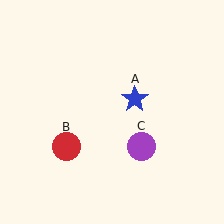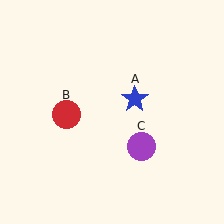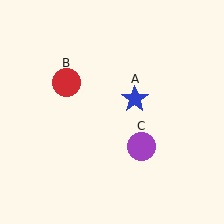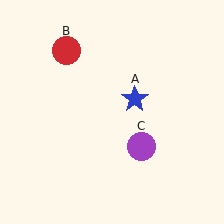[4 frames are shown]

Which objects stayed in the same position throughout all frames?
Blue star (object A) and purple circle (object C) remained stationary.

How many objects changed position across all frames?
1 object changed position: red circle (object B).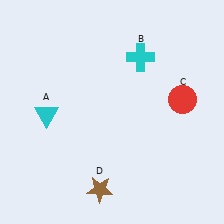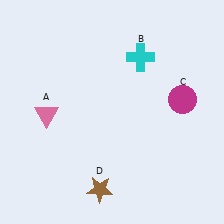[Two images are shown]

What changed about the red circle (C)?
In Image 1, C is red. In Image 2, it changed to magenta.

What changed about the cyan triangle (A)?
In Image 1, A is cyan. In Image 2, it changed to pink.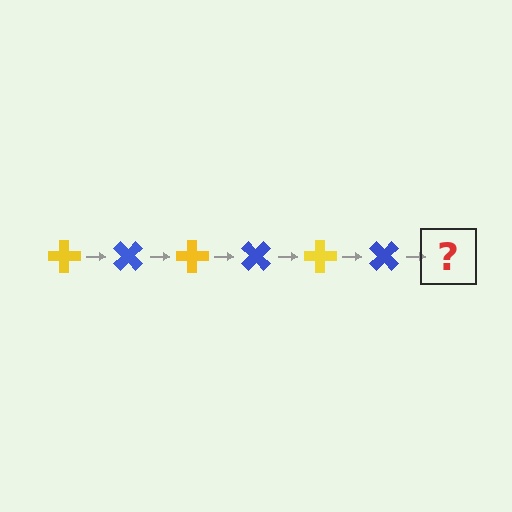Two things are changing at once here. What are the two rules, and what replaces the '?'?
The two rules are that it rotates 45 degrees each step and the color cycles through yellow and blue. The '?' should be a yellow cross, rotated 270 degrees from the start.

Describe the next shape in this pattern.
It should be a yellow cross, rotated 270 degrees from the start.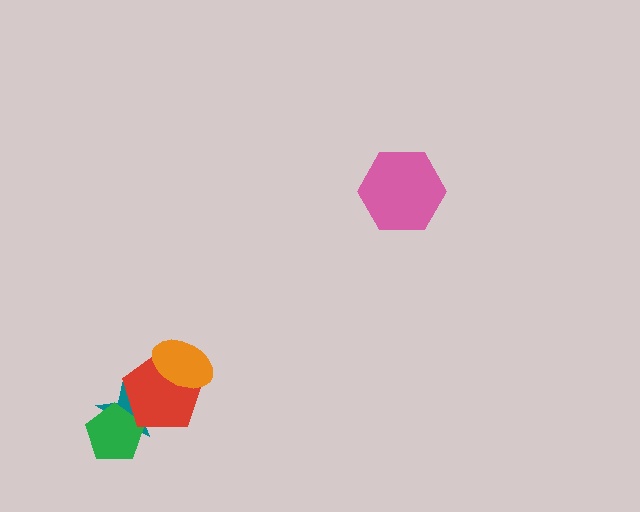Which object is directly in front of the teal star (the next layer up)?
The green pentagon is directly in front of the teal star.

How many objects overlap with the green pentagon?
2 objects overlap with the green pentagon.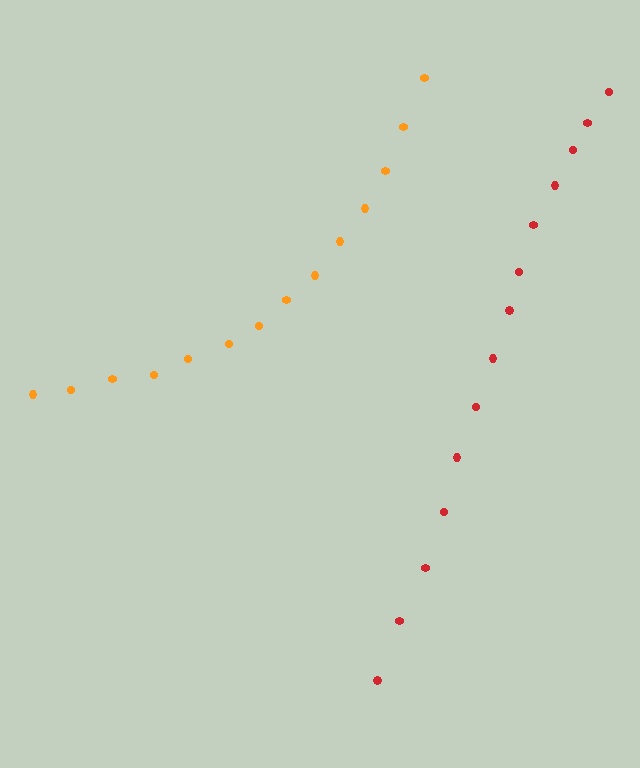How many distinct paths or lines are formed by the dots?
There are 2 distinct paths.